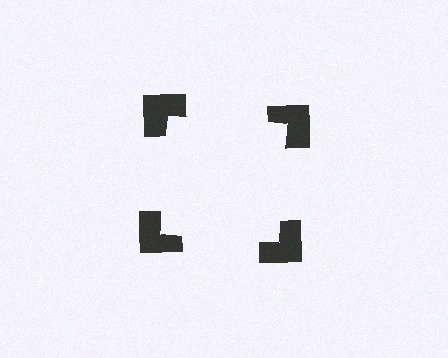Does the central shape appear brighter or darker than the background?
It typically appears slightly brighter than the background, even though no actual brightness change is drawn.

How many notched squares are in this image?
There are 4 — one at each vertex of the illusory square.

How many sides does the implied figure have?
4 sides.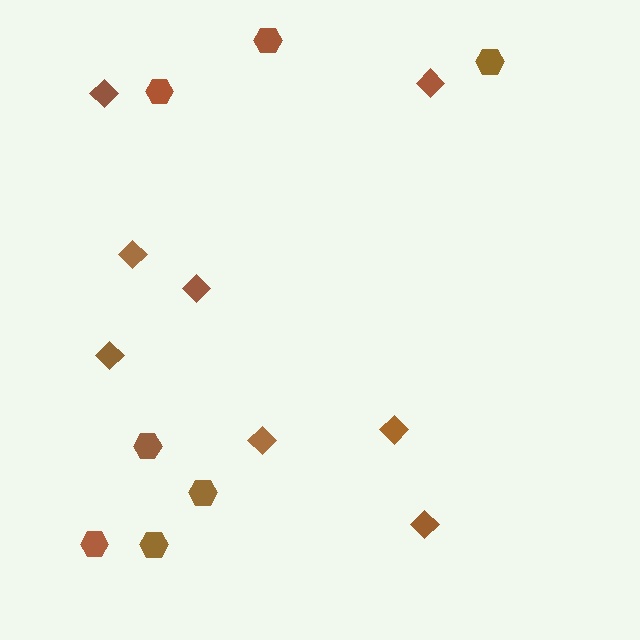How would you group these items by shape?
There are 2 groups: one group of hexagons (7) and one group of diamonds (8).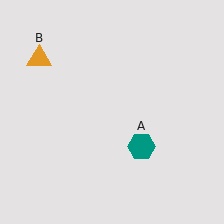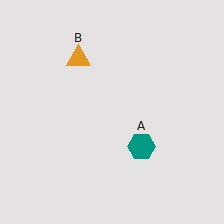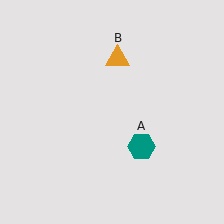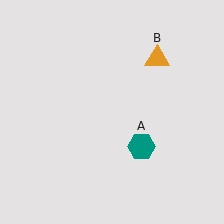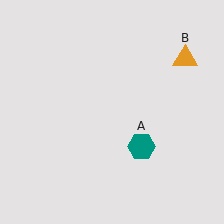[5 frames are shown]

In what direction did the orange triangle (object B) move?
The orange triangle (object B) moved right.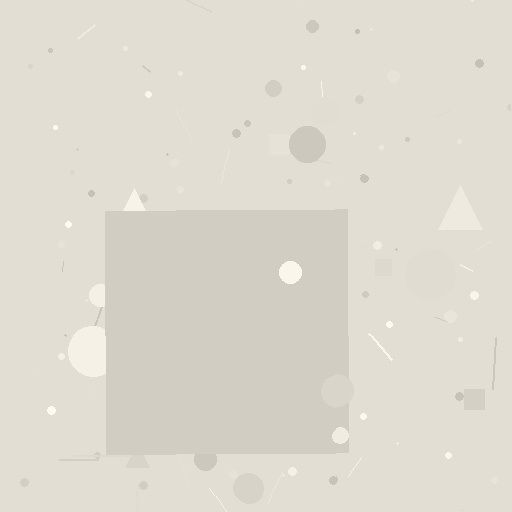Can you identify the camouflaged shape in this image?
The camouflaged shape is a square.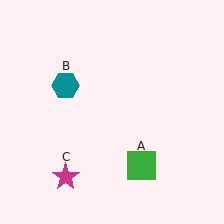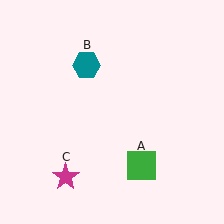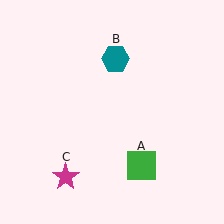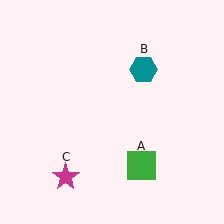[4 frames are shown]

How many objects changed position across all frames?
1 object changed position: teal hexagon (object B).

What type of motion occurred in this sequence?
The teal hexagon (object B) rotated clockwise around the center of the scene.